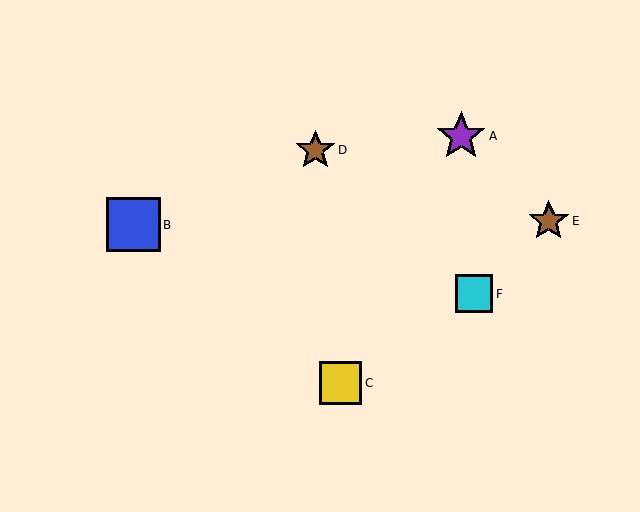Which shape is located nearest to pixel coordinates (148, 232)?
The blue square (labeled B) at (134, 225) is nearest to that location.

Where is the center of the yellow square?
The center of the yellow square is at (341, 383).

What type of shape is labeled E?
Shape E is a brown star.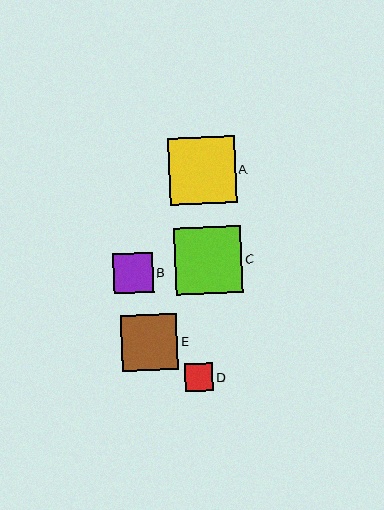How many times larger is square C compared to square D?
Square C is approximately 2.4 times the size of square D.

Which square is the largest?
Square C is the largest with a size of approximately 67 pixels.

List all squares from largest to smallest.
From largest to smallest: C, A, E, B, D.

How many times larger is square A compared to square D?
Square A is approximately 2.4 times the size of square D.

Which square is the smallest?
Square D is the smallest with a size of approximately 28 pixels.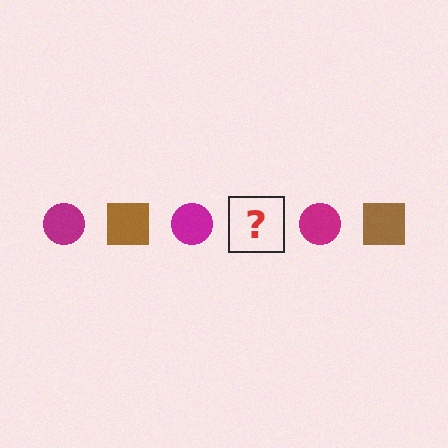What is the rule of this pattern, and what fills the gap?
The rule is that the pattern alternates between magenta circle and brown square. The gap should be filled with a brown square.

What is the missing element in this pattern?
The missing element is a brown square.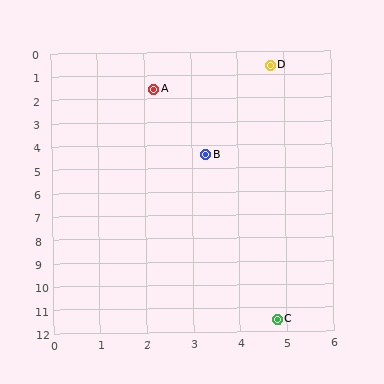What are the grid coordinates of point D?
Point D is at approximately (4.7, 0.6).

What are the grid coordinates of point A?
Point A is at approximately (2.2, 1.6).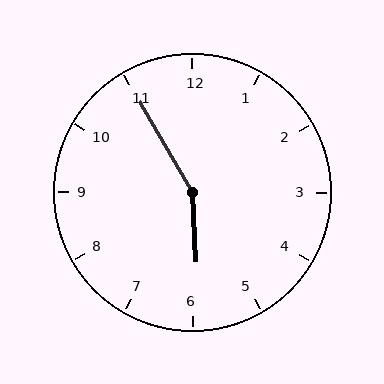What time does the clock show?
5:55.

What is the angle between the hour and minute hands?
Approximately 152 degrees.